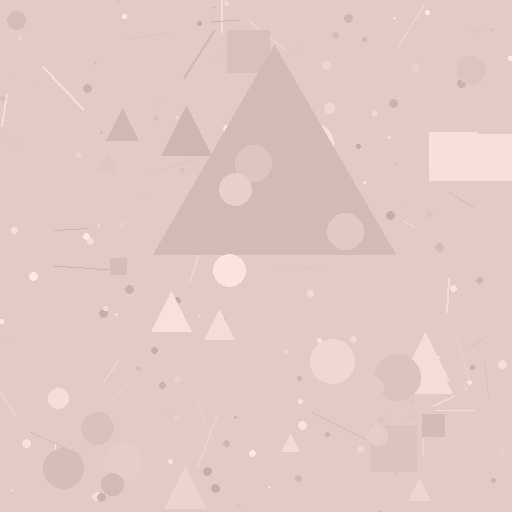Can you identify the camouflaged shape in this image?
The camouflaged shape is a triangle.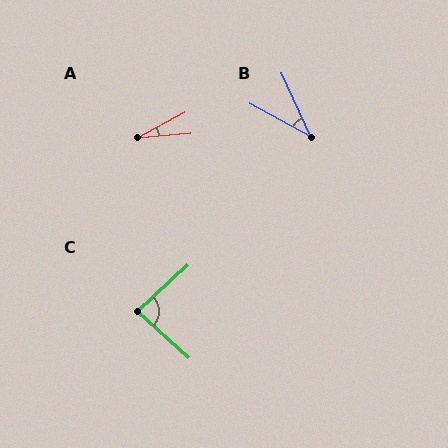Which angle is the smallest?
A, at approximately 23 degrees.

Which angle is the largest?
C, at approximately 84 degrees.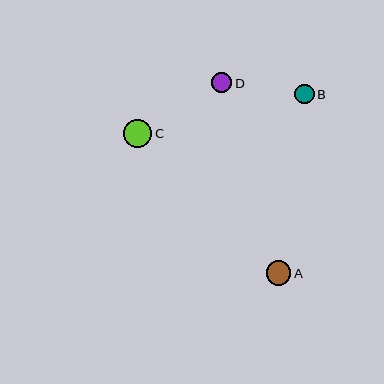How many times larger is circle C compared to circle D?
Circle C is approximately 1.4 times the size of circle D.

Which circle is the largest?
Circle C is the largest with a size of approximately 28 pixels.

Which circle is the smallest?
Circle B is the smallest with a size of approximately 19 pixels.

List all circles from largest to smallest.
From largest to smallest: C, A, D, B.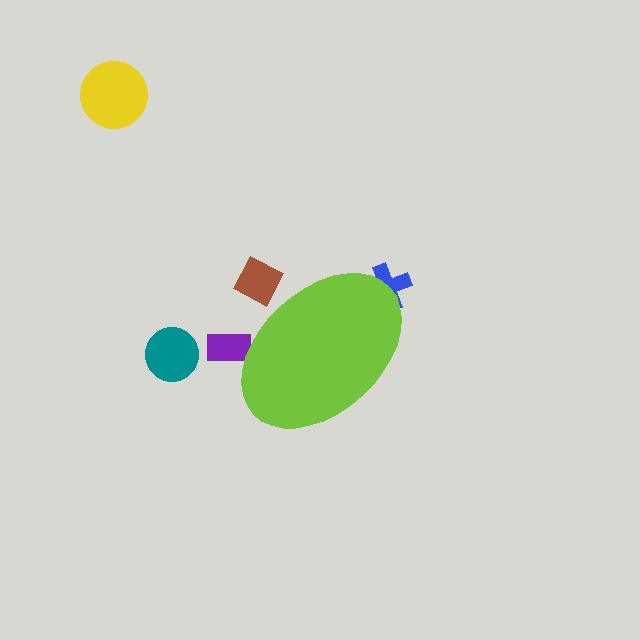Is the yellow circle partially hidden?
No, the yellow circle is fully visible.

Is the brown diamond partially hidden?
Yes, the brown diamond is partially hidden behind the lime ellipse.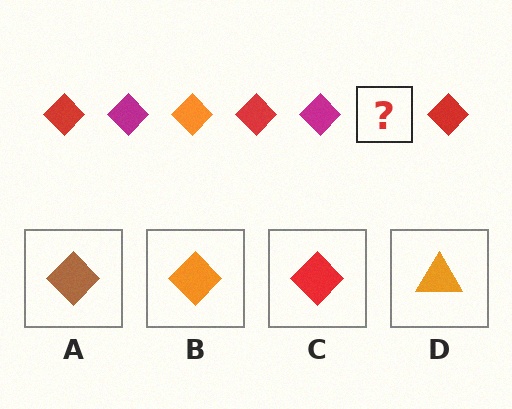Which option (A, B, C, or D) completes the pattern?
B.